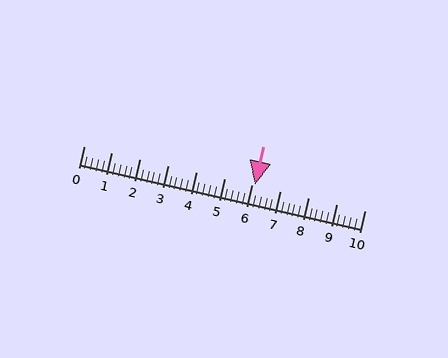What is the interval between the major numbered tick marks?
The major tick marks are spaced 1 units apart.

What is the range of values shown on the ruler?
The ruler shows values from 0 to 10.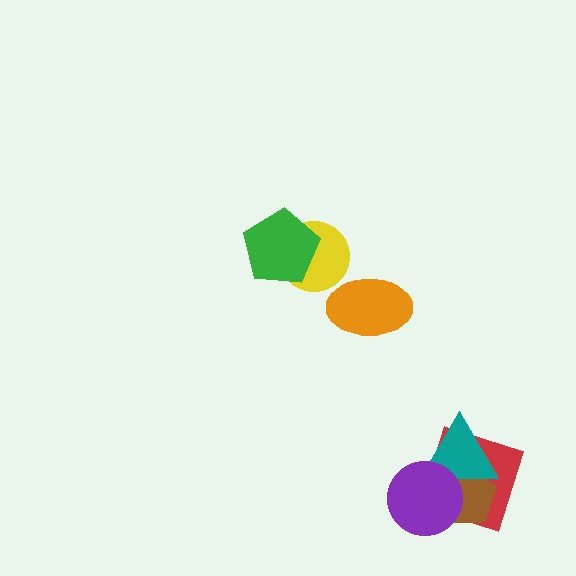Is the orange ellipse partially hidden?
No, no other shape covers it.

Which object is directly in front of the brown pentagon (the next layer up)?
The teal triangle is directly in front of the brown pentagon.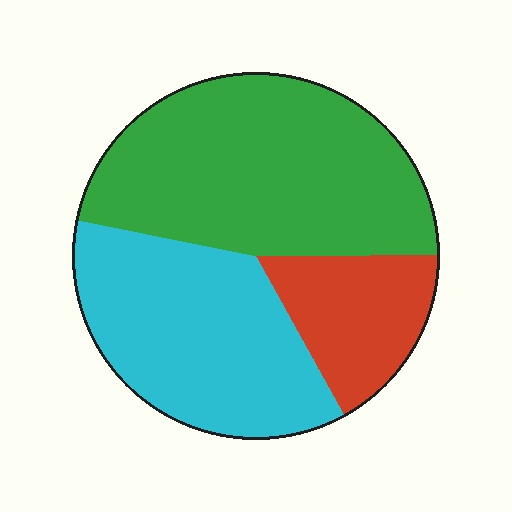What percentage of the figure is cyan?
Cyan covers 36% of the figure.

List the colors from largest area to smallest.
From largest to smallest: green, cyan, red.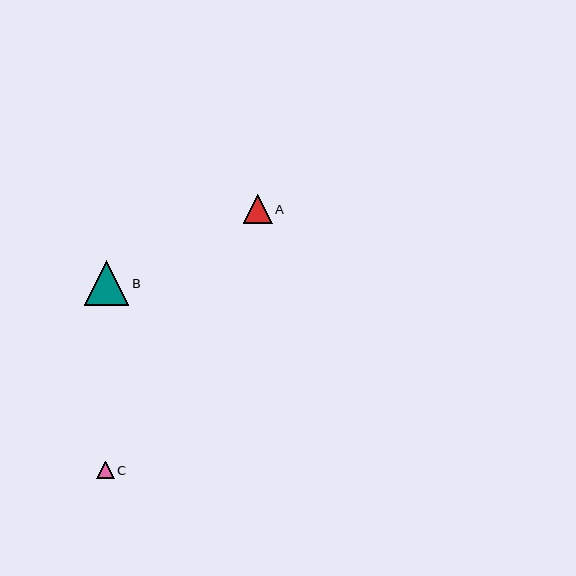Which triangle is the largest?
Triangle B is the largest with a size of approximately 45 pixels.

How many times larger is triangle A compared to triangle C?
Triangle A is approximately 1.7 times the size of triangle C.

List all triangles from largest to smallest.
From largest to smallest: B, A, C.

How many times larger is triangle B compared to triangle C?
Triangle B is approximately 2.6 times the size of triangle C.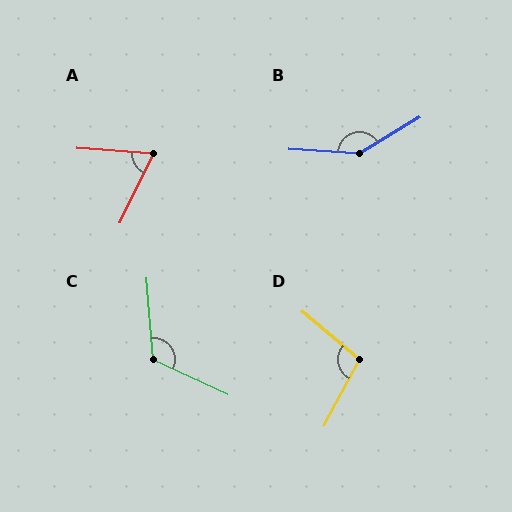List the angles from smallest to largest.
A (69°), D (101°), C (119°), B (146°).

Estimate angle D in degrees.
Approximately 101 degrees.